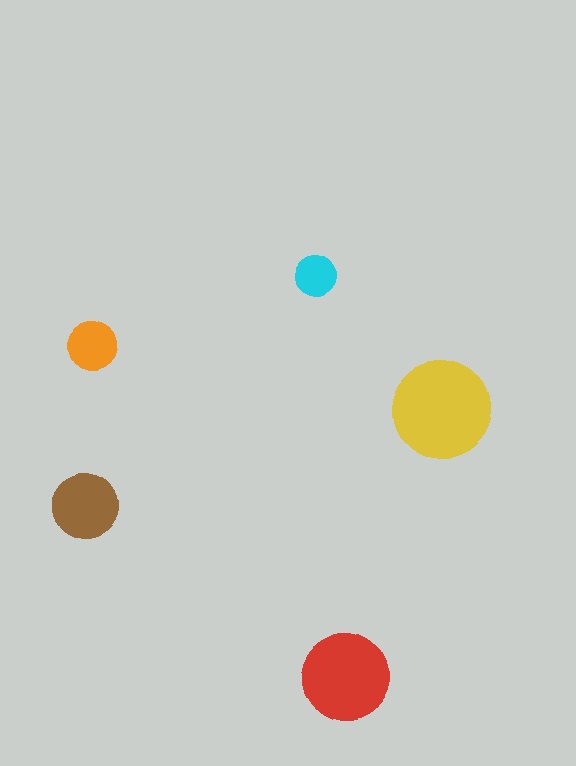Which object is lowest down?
The red circle is bottommost.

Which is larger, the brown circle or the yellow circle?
The yellow one.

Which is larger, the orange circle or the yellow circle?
The yellow one.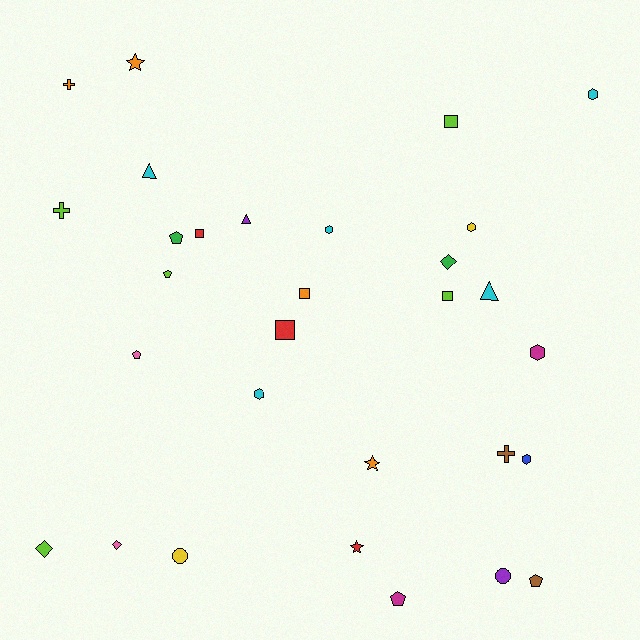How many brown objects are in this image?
There are 2 brown objects.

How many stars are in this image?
There are 3 stars.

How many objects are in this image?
There are 30 objects.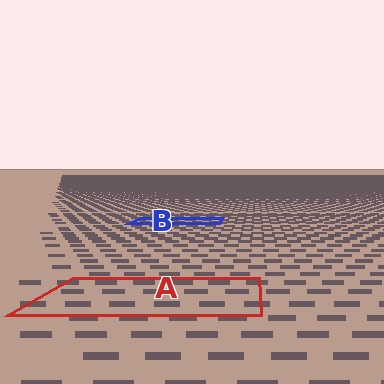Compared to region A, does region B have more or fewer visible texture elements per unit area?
Region B has more texture elements per unit area — they are packed more densely because it is farther away.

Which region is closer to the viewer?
Region A is closer. The texture elements there are larger and more spread out.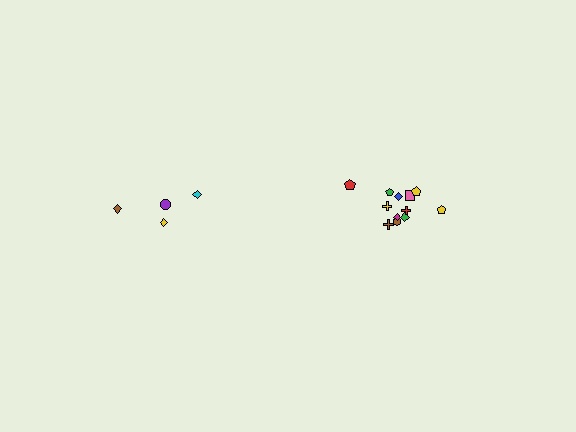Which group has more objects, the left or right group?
The right group.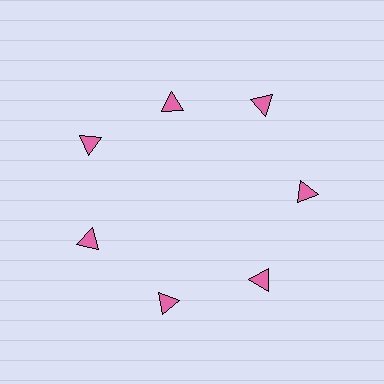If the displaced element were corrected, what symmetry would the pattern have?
It would have 7-fold rotational symmetry — the pattern would map onto itself every 51 degrees.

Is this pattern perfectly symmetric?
No. The 7 pink triangles are arranged in a ring, but one element near the 12 o'clock position is pulled inward toward the center, breaking the 7-fold rotational symmetry.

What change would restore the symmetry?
The symmetry would be restored by moving it outward, back onto the ring so that all 7 triangles sit at equal angles and equal distance from the center.